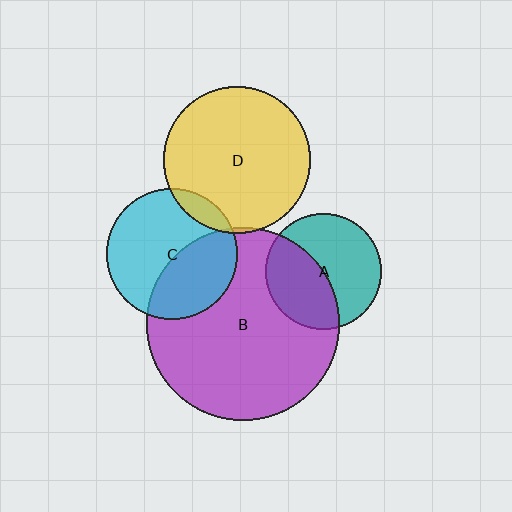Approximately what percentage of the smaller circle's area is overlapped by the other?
Approximately 40%.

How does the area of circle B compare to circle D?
Approximately 1.7 times.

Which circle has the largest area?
Circle B (purple).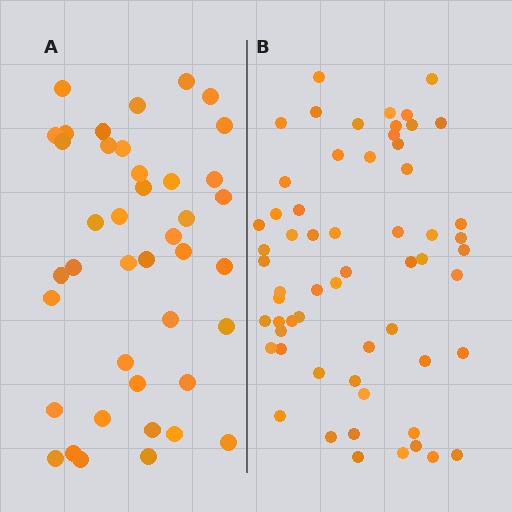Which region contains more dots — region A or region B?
Region B (the right region) has more dots.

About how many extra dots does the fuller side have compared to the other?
Region B has approximately 20 more dots than region A.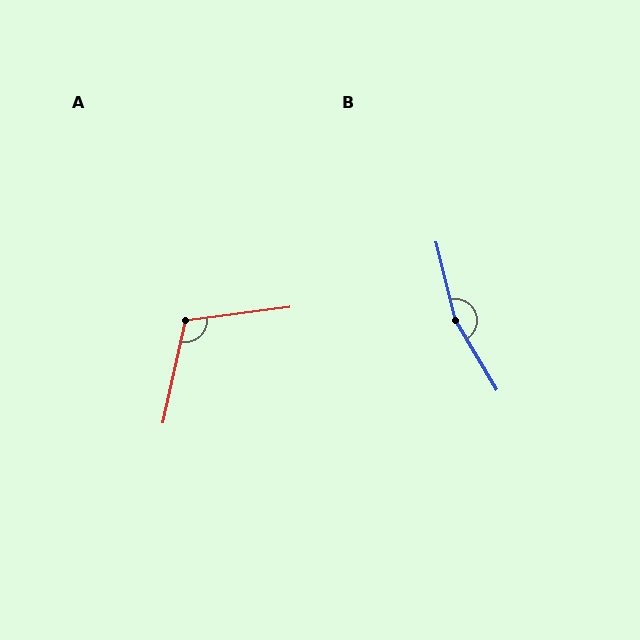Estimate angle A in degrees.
Approximately 110 degrees.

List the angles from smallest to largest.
A (110°), B (163°).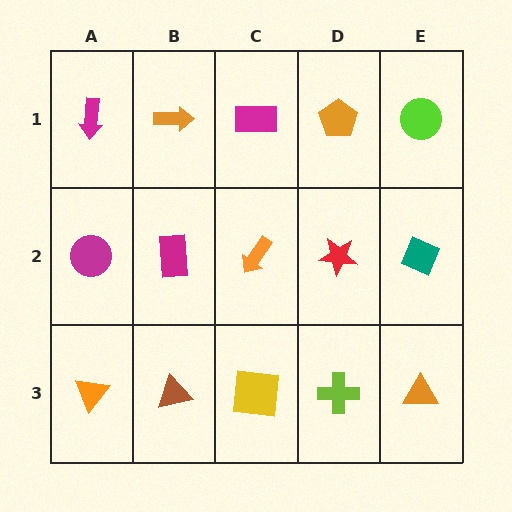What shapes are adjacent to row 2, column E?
A lime circle (row 1, column E), an orange triangle (row 3, column E), a red star (row 2, column D).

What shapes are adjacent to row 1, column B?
A magenta rectangle (row 2, column B), a magenta arrow (row 1, column A), a magenta rectangle (row 1, column C).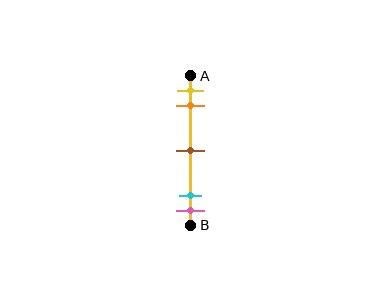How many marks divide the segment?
There are 5 marks dividing the segment.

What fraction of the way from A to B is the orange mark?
The orange mark is approximately 20% (0.2) of the way from A to B.